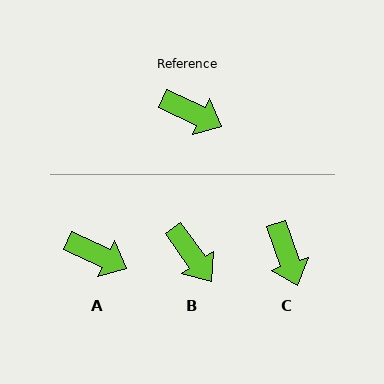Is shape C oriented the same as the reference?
No, it is off by about 47 degrees.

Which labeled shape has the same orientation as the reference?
A.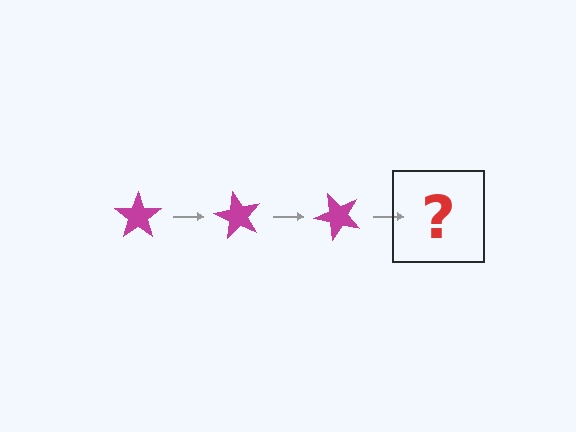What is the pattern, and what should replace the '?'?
The pattern is that the star rotates 60 degrees each step. The '?' should be a magenta star rotated 180 degrees.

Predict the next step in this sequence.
The next step is a magenta star rotated 180 degrees.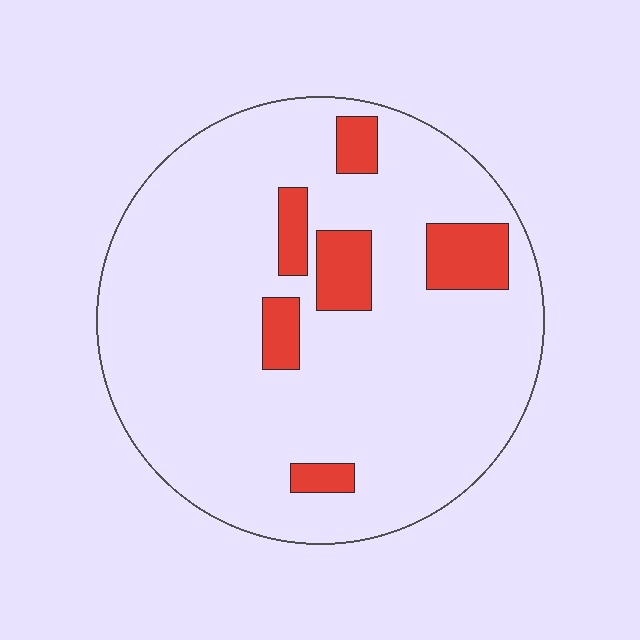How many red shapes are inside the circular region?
6.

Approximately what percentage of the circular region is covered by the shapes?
Approximately 15%.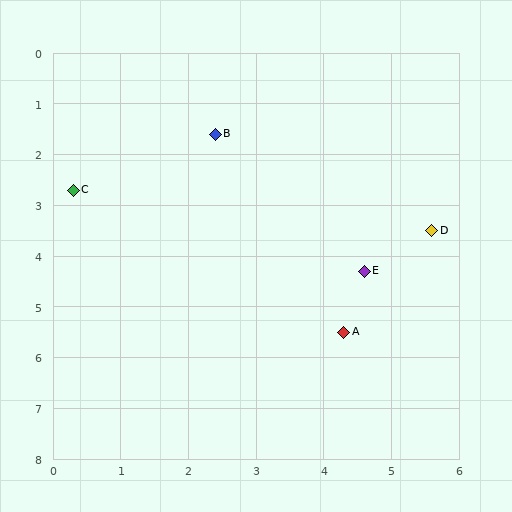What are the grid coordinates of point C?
Point C is at approximately (0.3, 2.7).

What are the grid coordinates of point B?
Point B is at approximately (2.4, 1.6).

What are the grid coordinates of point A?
Point A is at approximately (4.3, 5.5).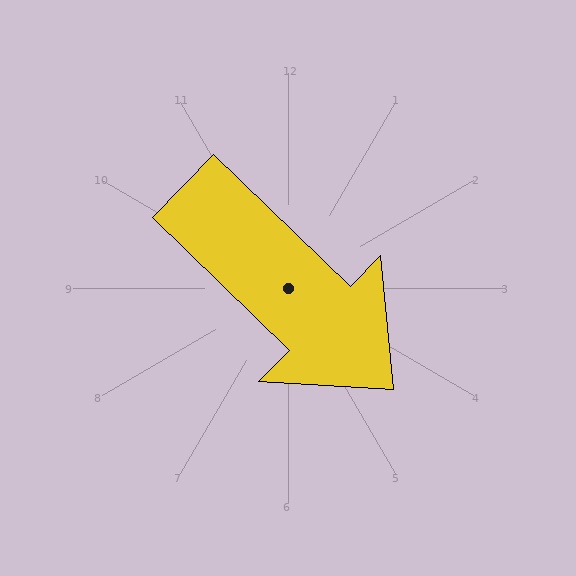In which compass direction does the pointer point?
Southeast.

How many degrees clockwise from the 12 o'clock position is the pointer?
Approximately 134 degrees.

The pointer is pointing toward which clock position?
Roughly 4 o'clock.